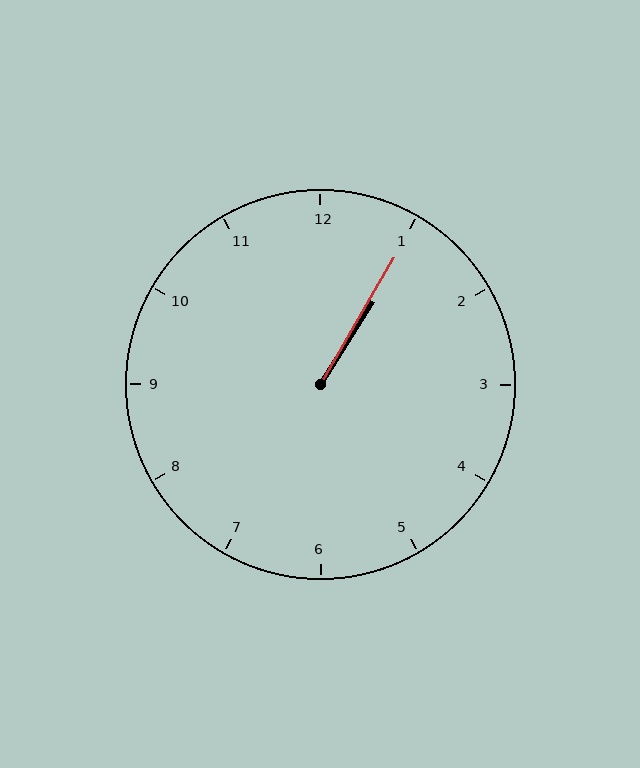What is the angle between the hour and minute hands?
Approximately 2 degrees.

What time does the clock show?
1:05.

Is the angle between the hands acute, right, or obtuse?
It is acute.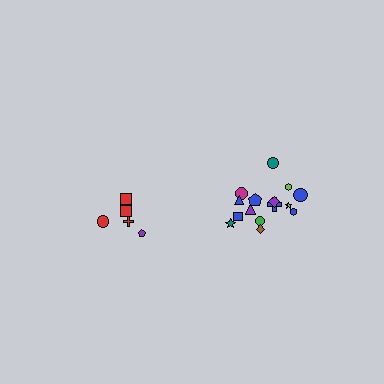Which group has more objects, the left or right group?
The right group.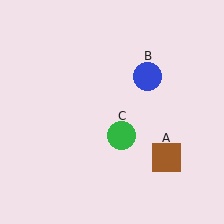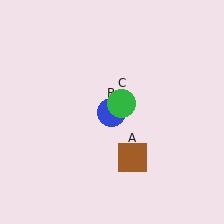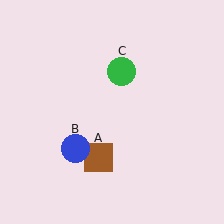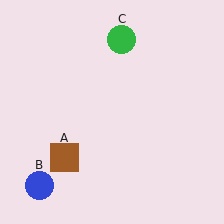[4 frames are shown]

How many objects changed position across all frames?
3 objects changed position: brown square (object A), blue circle (object B), green circle (object C).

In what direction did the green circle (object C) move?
The green circle (object C) moved up.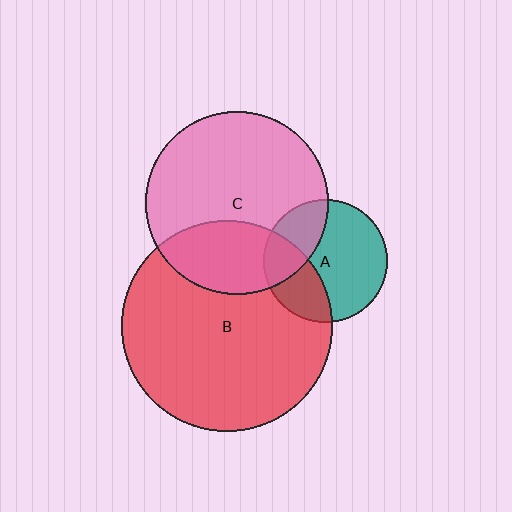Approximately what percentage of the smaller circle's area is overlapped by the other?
Approximately 30%.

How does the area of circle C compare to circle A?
Approximately 2.2 times.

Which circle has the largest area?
Circle B (red).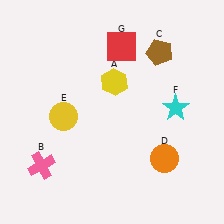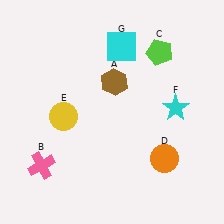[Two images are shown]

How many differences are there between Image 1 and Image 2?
There are 3 differences between the two images.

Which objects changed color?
A changed from yellow to brown. C changed from brown to lime. G changed from red to cyan.